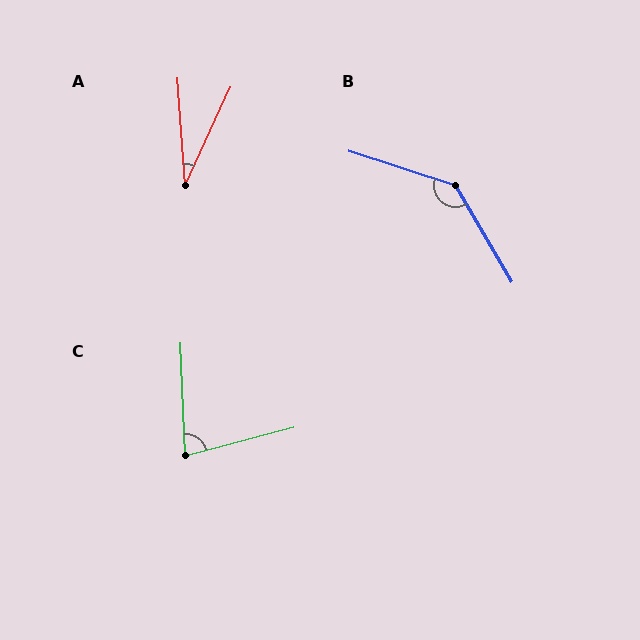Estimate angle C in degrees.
Approximately 78 degrees.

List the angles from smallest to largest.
A (29°), C (78°), B (138°).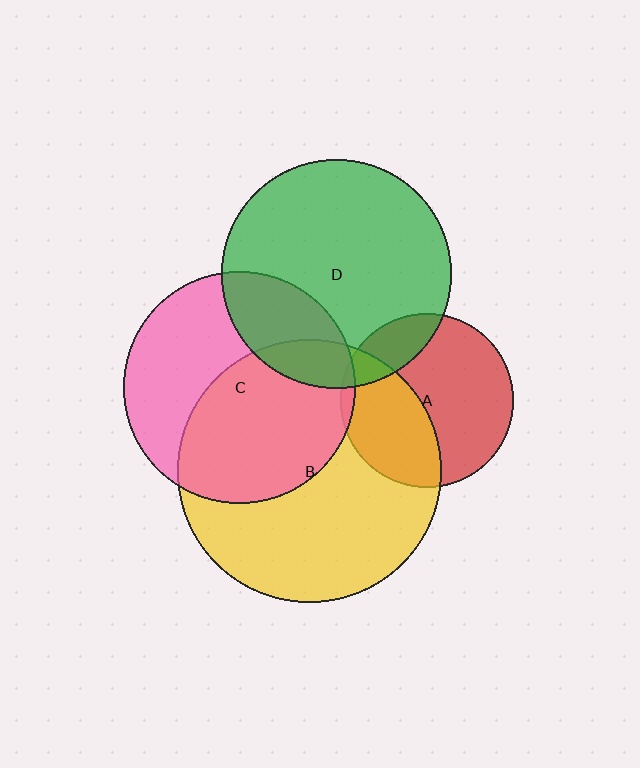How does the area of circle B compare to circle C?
Approximately 1.3 times.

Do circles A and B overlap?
Yes.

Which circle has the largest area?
Circle B (yellow).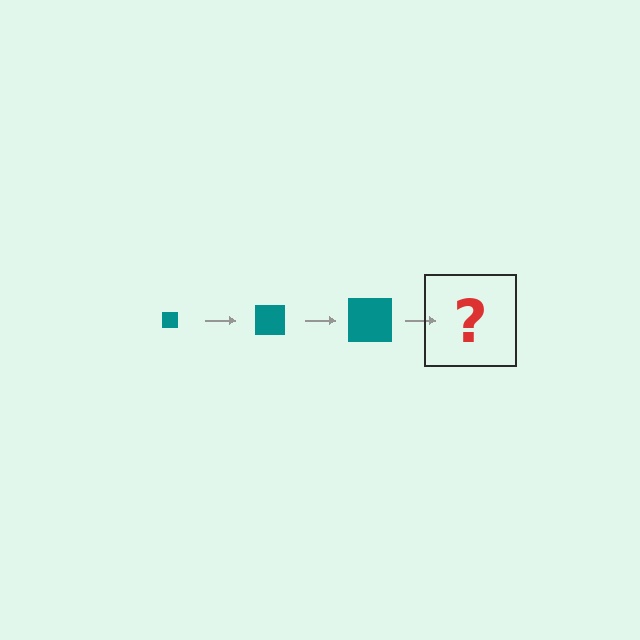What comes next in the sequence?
The next element should be a teal square, larger than the previous one.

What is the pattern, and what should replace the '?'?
The pattern is that the square gets progressively larger each step. The '?' should be a teal square, larger than the previous one.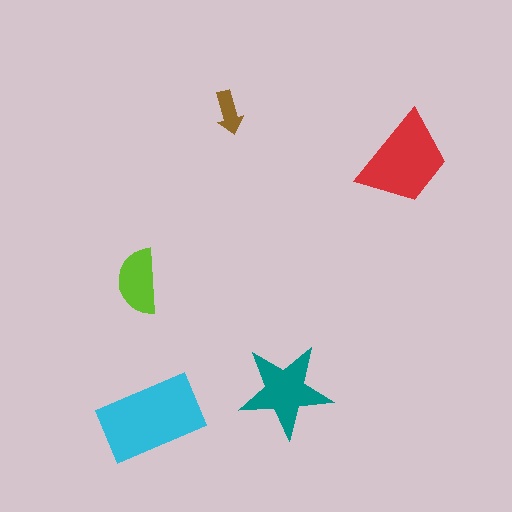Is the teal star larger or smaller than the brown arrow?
Larger.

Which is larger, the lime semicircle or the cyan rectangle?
The cyan rectangle.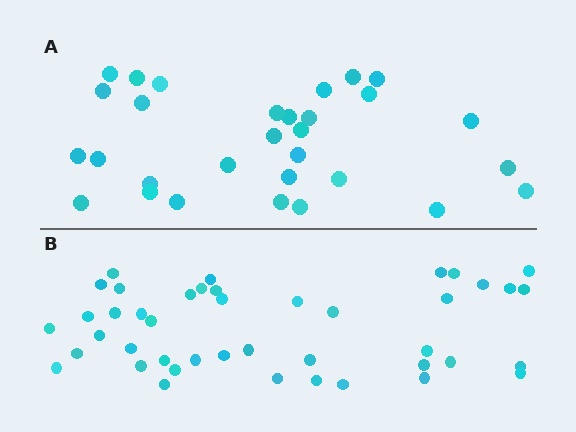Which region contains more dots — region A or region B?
Region B (the bottom region) has more dots.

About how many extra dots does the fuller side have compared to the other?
Region B has approximately 15 more dots than region A.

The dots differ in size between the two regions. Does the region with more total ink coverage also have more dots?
No. Region A has more total ink coverage because its dots are larger, but region B actually contains more individual dots. Total area can be misleading — the number of items is what matters here.